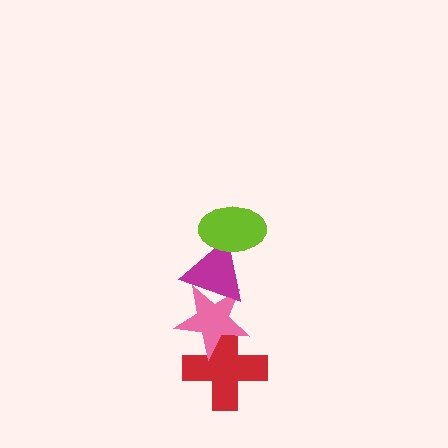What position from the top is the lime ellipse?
The lime ellipse is 1st from the top.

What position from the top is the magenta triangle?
The magenta triangle is 2nd from the top.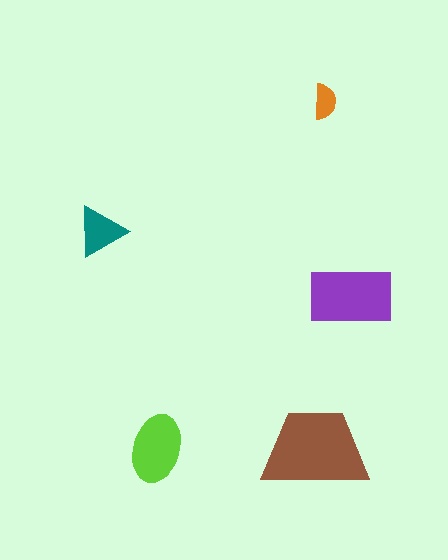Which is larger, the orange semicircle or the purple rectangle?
The purple rectangle.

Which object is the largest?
The brown trapezoid.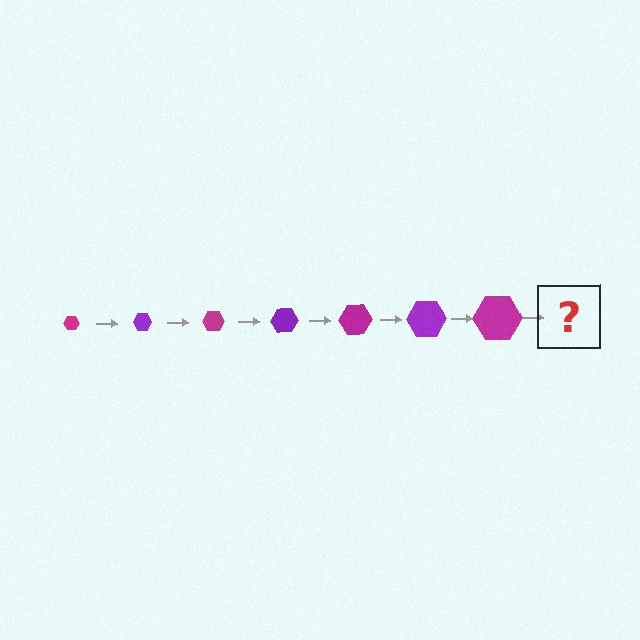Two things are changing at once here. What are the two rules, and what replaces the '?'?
The two rules are that the hexagon grows larger each step and the color cycles through magenta and purple. The '?' should be a purple hexagon, larger than the previous one.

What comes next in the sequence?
The next element should be a purple hexagon, larger than the previous one.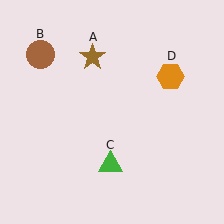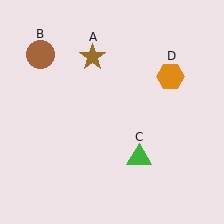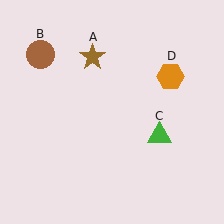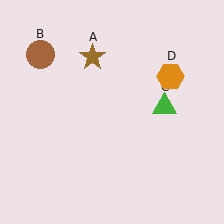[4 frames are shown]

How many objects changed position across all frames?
1 object changed position: green triangle (object C).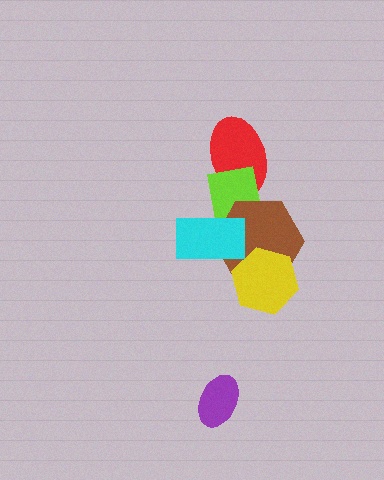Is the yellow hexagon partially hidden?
No, no other shape covers it.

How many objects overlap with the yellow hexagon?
1 object overlaps with the yellow hexagon.